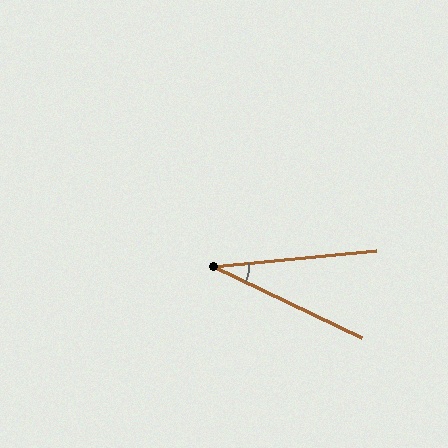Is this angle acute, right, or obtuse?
It is acute.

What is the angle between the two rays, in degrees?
Approximately 31 degrees.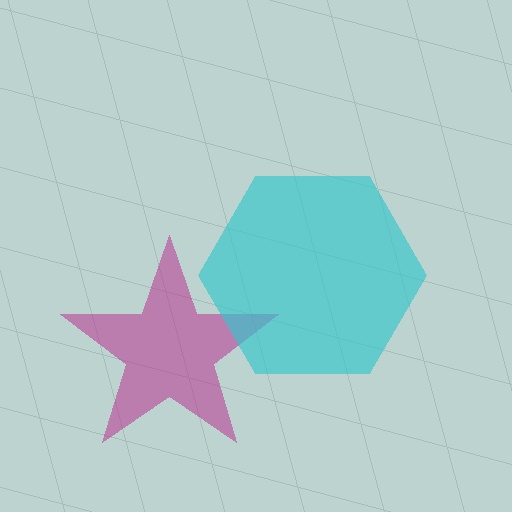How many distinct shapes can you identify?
There are 2 distinct shapes: a magenta star, a cyan hexagon.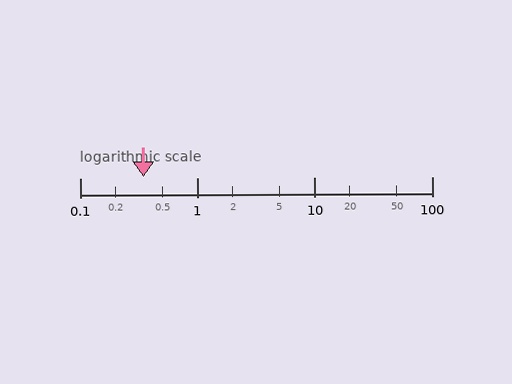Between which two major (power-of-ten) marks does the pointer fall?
The pointer is between 0.1 and 1.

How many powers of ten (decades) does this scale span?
The scale spans 3 decades, from 0.1 to 100.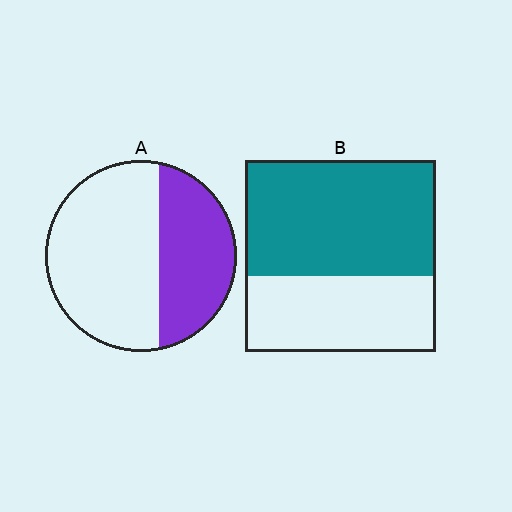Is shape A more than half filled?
No.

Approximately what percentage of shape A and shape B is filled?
A is approximately 40% and B is approximately 60%.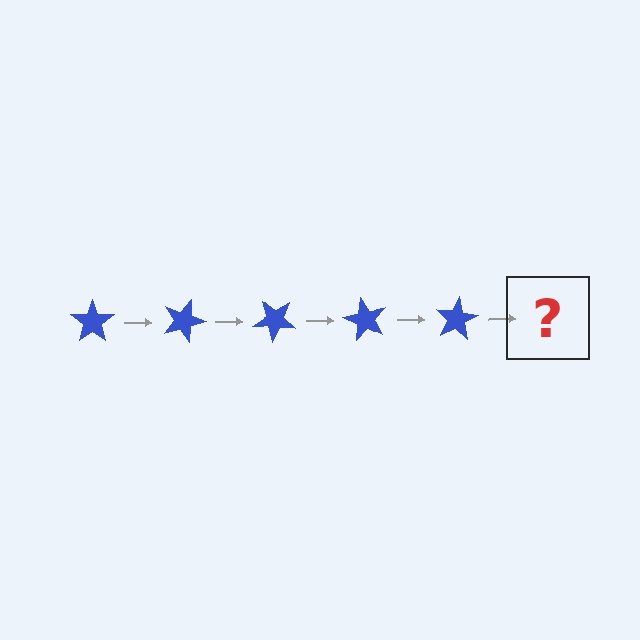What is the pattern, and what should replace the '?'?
The pattern is that the star rotates 20 degrees each step. The '?' should be a blue star rotated 100 degrees.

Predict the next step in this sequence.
The next step is a blue star rotated 100 degrees.